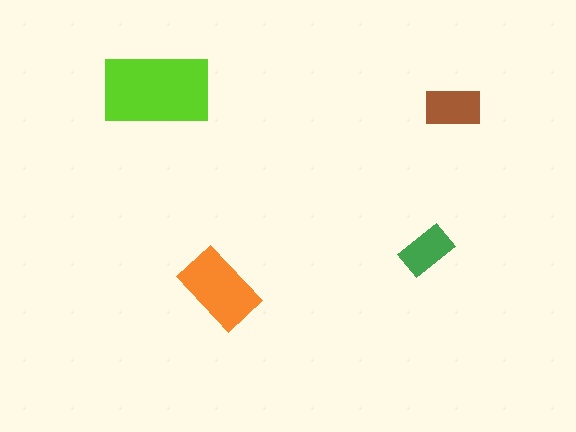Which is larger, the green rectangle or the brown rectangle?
The brown one.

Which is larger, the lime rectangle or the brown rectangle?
The lime one.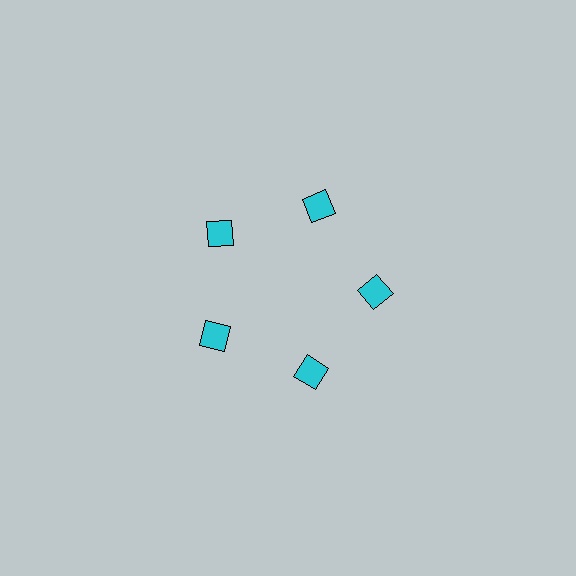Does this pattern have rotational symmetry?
Yes, this pattern has 5-fold rotational symmetry. It looks the same after rotating 72 degrees around the center.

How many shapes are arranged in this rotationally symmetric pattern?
There are 5 shapes, arranged in 5 groups of 1.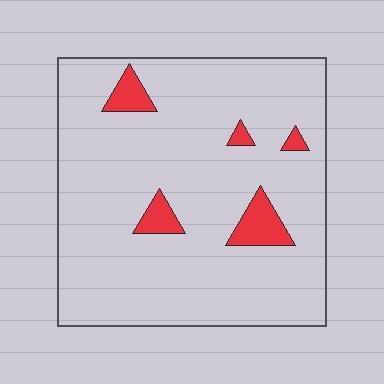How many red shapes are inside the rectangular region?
5.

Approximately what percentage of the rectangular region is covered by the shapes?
Approximately 10%.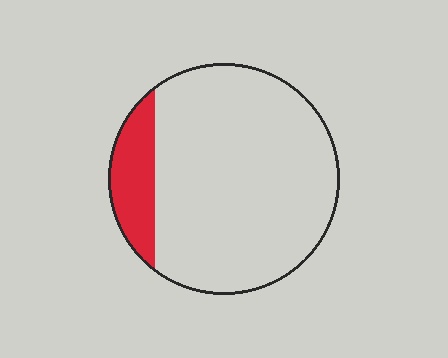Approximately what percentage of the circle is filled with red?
Approximately 15%.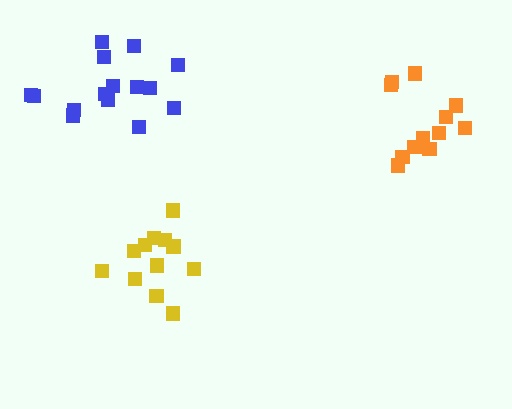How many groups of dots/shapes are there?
There are 3 groups.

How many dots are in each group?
Group 1: 12 dots, Group 2: 16 dots, Group 3: 12 dots (40 total).